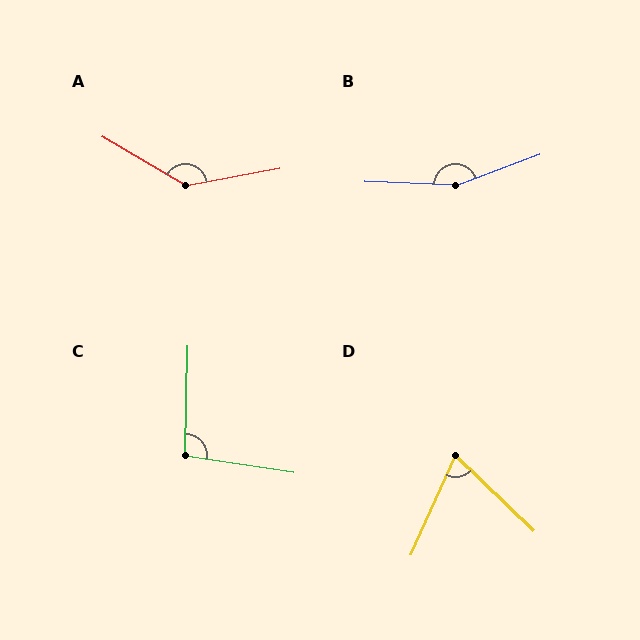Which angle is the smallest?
D, at approximately 70 degrees.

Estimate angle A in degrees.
Approximately 139 degrees.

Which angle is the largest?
B, at approximately 157 degrees.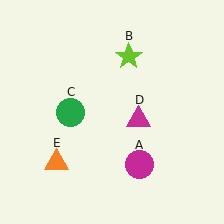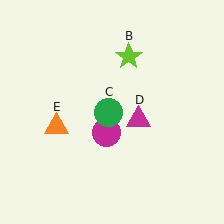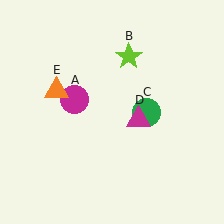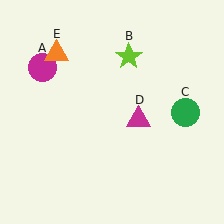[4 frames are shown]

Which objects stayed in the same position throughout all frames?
Lime star (object B) and magenta triangle (object D) remained stationary.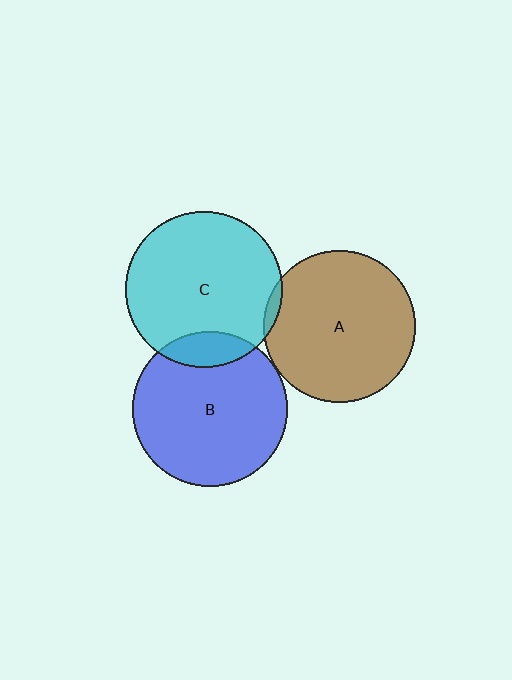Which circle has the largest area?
Circle C (cyan).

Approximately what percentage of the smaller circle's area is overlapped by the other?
Approximately 5%.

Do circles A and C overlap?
Yes.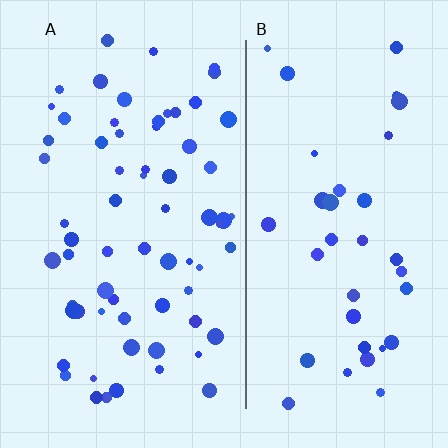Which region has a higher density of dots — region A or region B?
A (the left).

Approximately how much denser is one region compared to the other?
Approximately 1.8× — region A over region B.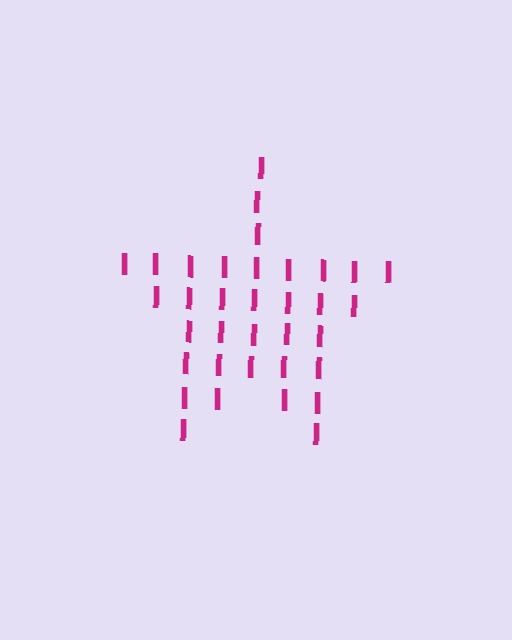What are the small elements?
The small elements are letter I's.